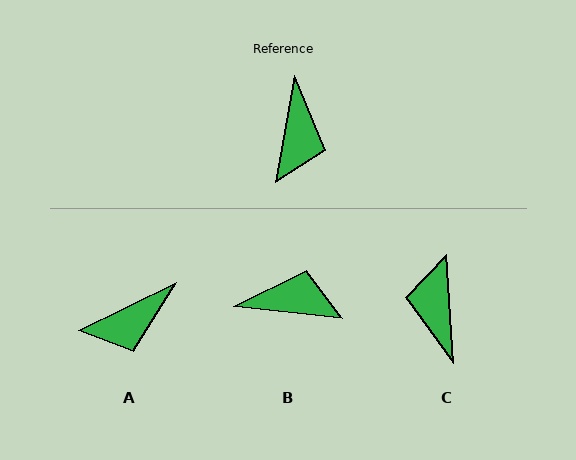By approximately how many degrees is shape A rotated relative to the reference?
Approximately 54 degrees clockwise.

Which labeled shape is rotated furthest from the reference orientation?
C, about 166 degrees away.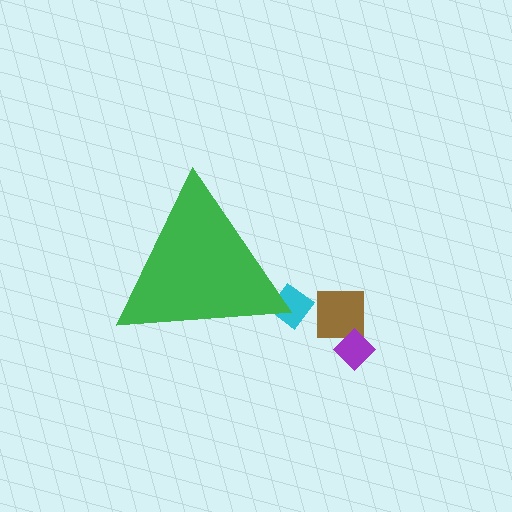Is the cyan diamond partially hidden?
Yes, the cyan diamond is partially hidden behind the green triangle.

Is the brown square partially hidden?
No, the brown square is fully visible.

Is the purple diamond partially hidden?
No, the purple diamond is fully visible.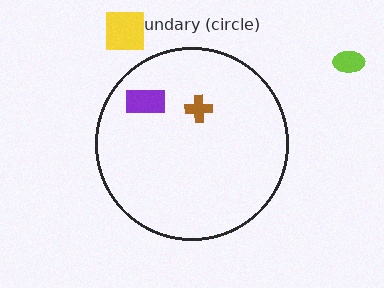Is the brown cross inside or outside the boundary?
Inside.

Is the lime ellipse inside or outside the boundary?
Outside.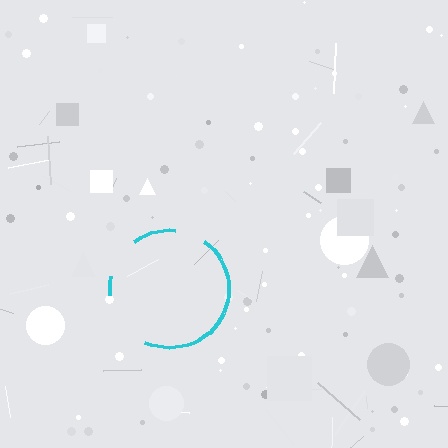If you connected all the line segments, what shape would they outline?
They would outline a circle.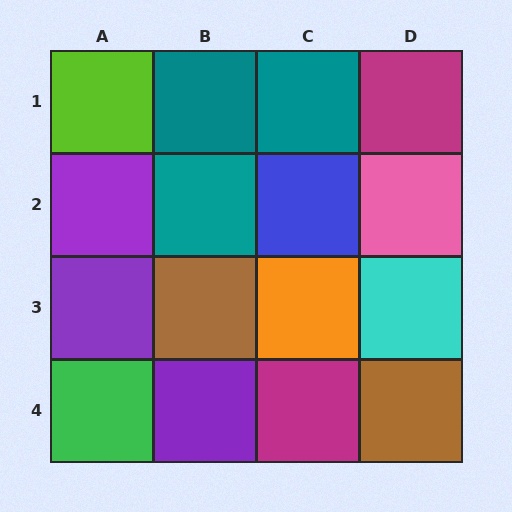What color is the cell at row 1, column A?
Lime.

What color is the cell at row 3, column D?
Cyan.